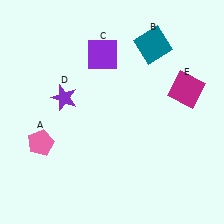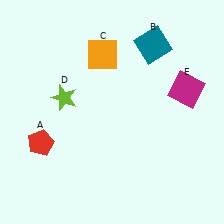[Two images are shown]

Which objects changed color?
A changed from pink to red. C changed from purple to orange. D changed from purple to lime.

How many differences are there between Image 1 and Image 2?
There are 3 differences between the two images.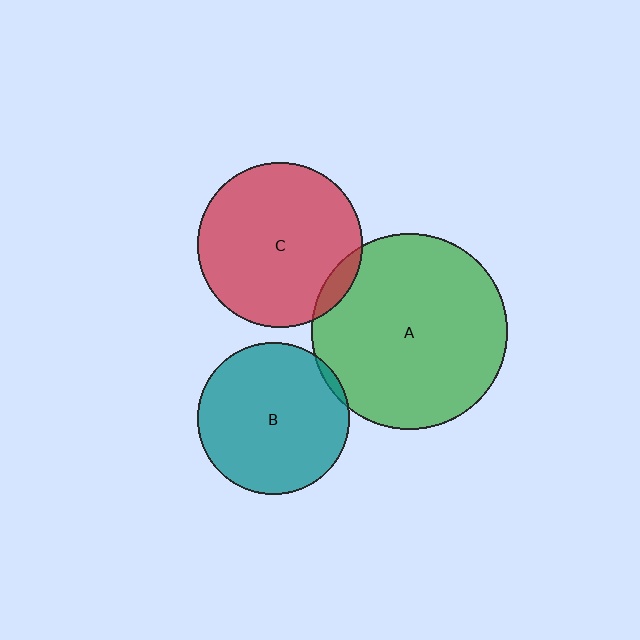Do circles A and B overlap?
Yes.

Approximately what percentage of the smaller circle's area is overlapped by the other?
Approximately 5%.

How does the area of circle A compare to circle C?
Approximately 1.4 times.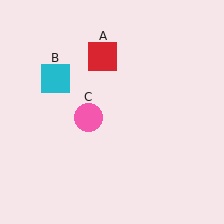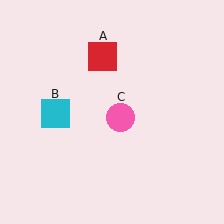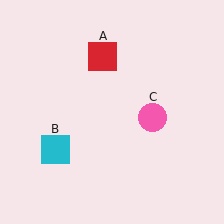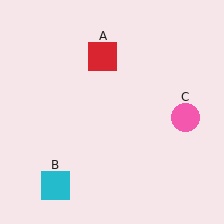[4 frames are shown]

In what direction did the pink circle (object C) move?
The pink circle (object C) moved right.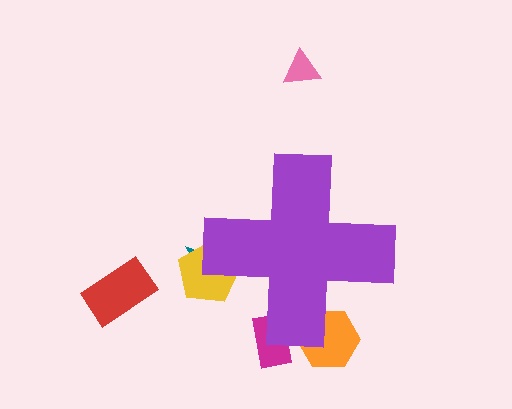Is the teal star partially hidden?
Yes, the teal star is partially hidden behind the purple cross.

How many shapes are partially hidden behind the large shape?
4 shapes are partially hidden.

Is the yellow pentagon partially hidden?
Yes, the yellow pentagon is partially hidden behind the purple cross.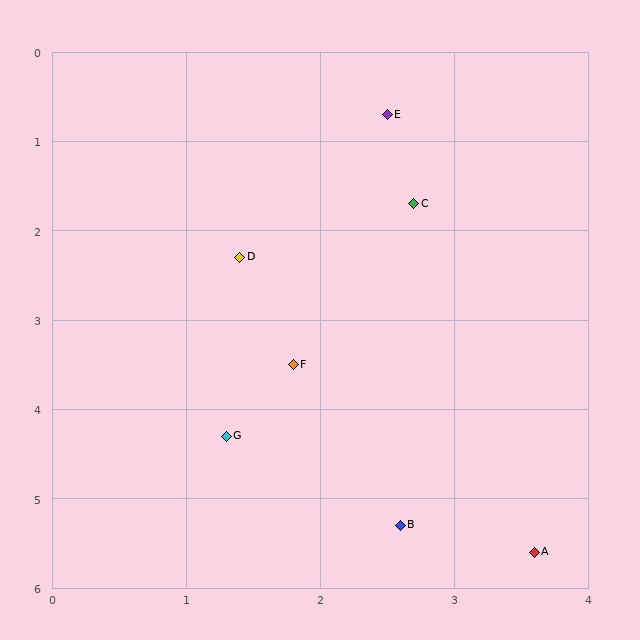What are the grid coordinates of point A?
Point A is at approximately (3.6, 5.6).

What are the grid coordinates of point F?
Point F is at approximately (1.8, 3.5).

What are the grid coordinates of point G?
Point G is at approximately (1.3, 4.3).